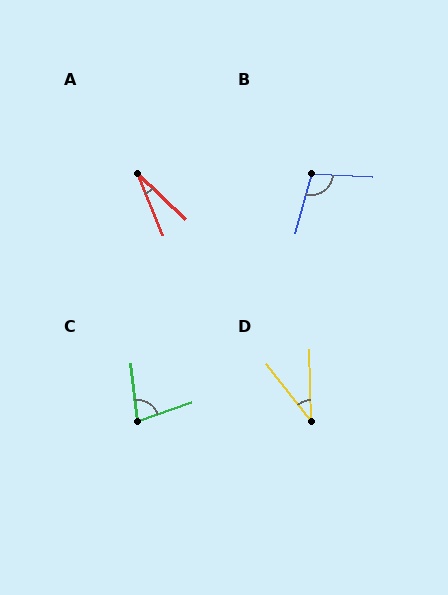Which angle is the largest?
B, at approximately 103 degrees.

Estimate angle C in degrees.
Approximately 77 degrees.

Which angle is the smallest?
A, at approximately 24 degrees.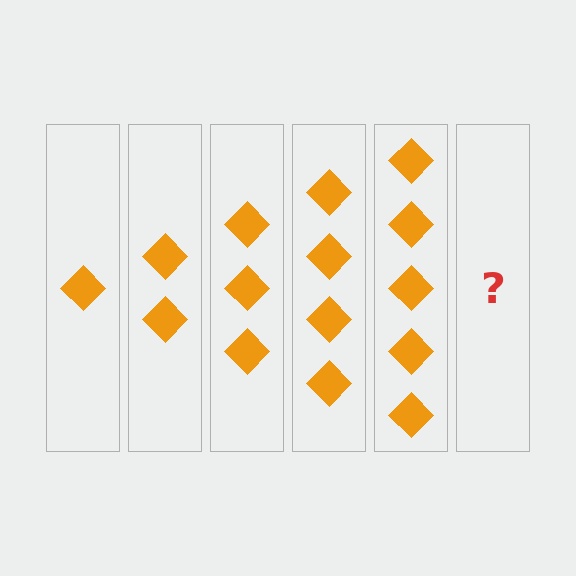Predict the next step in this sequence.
The next step is 6 diamonds.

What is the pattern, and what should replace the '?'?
The pattern is that each step adds one more diamond. The '?' should be 6 diamonds.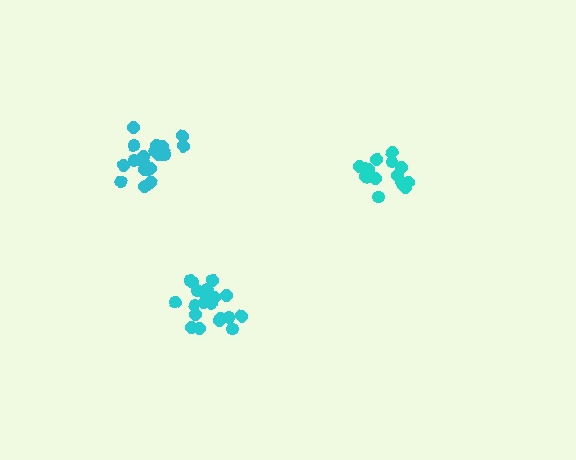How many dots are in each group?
Group 1: 21 dots, Group 2: 15 dots, Group 3: 20 dots (56 total).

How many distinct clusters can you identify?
There are 3 distinct clusters.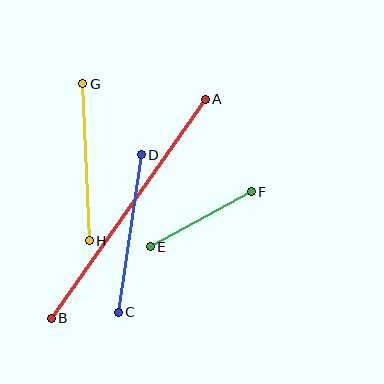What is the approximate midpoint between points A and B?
The midpoint is at approximately (128, 209) pixels.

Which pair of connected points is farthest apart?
Points A and B are farthest apart.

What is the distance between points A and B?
The distance is approximately 268 pixels.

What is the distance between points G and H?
The distance is approximately 157 pixels.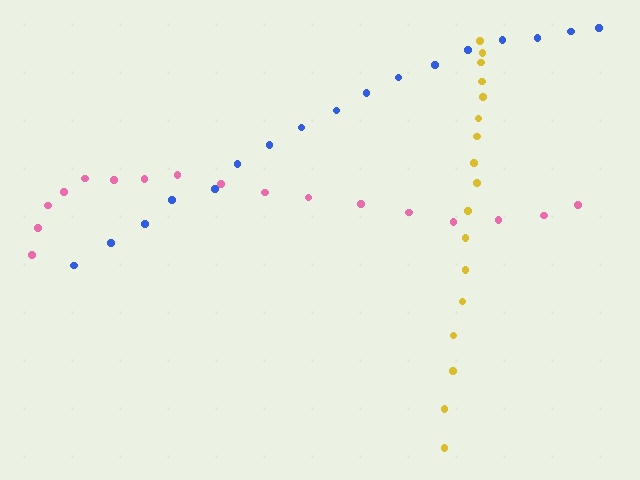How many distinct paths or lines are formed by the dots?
There are 3 distinct paths.